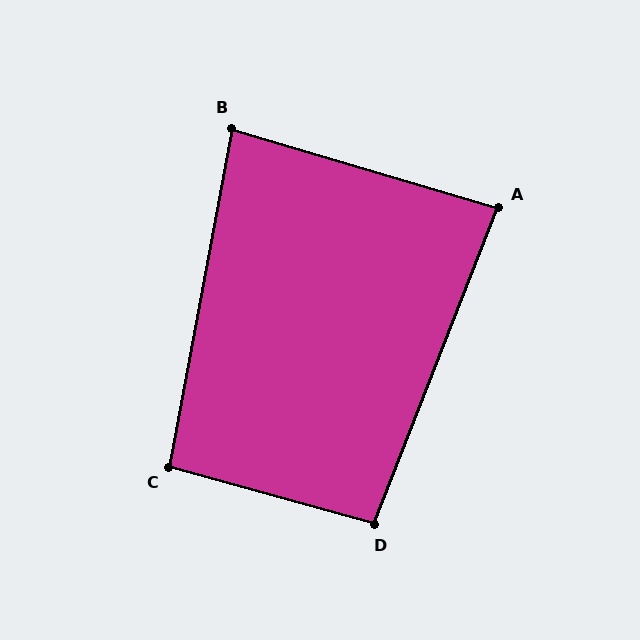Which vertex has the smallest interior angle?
B, at approximately 84 degrees.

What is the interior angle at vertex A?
Approximately 85 degrees (acute).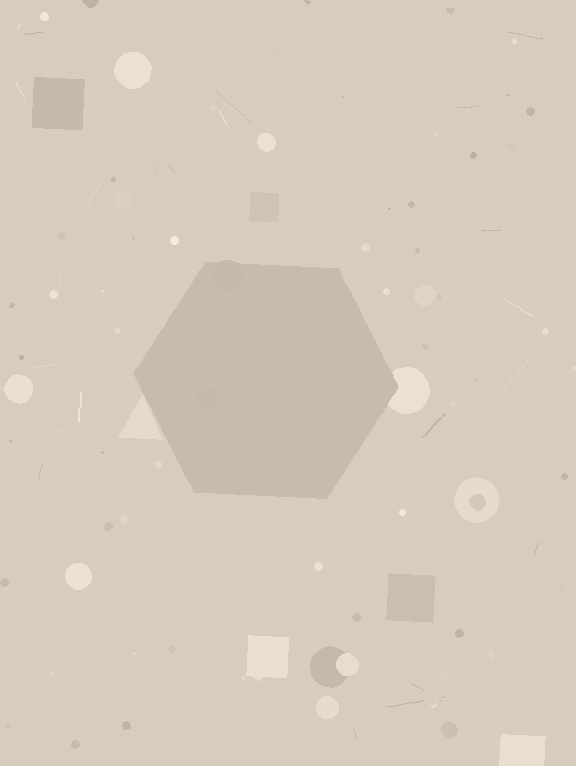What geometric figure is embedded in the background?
A hexagon is embedded in the background.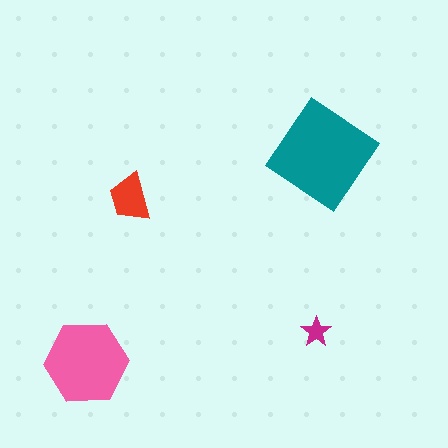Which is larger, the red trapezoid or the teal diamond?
The teal diamond.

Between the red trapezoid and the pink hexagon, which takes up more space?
The pink hexagon.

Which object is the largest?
The teal diamond.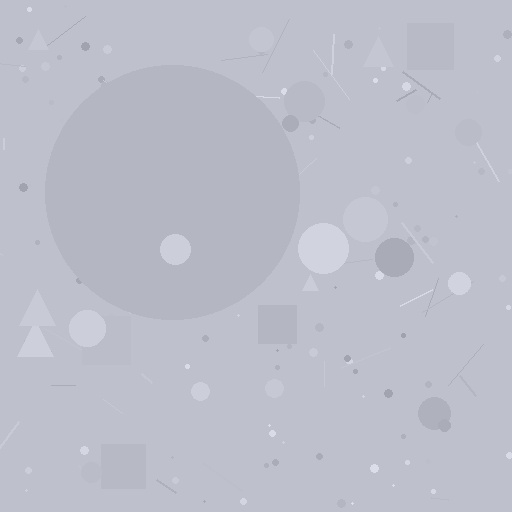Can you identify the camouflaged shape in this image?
The camouflaged shape is a circle.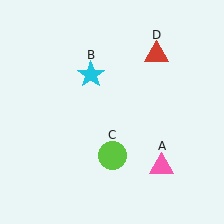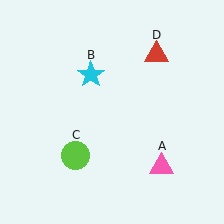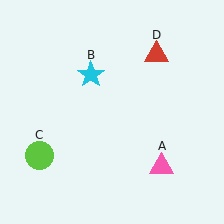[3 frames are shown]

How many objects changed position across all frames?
1 object changed position: lime circle (object C).